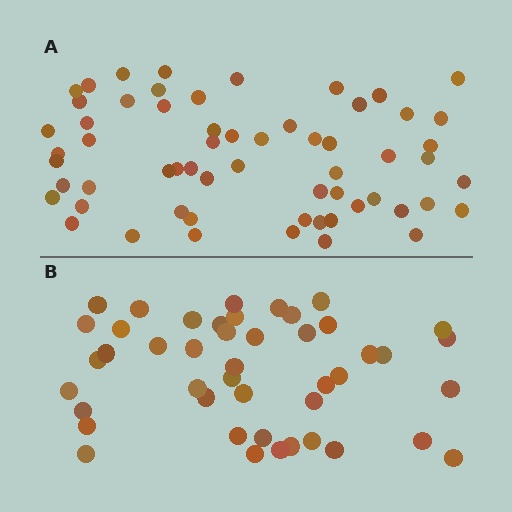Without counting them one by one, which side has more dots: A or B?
Region A (the top region) has more dots.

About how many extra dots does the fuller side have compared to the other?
Region A has approximately 15 more dots than region B.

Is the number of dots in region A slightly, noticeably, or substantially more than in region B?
Region A has noticeably more, but not dramatically so. The ratio is roughly 1.3 to 1.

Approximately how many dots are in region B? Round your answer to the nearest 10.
About 40 dots. (The exact count is 45, which rounds to 40.)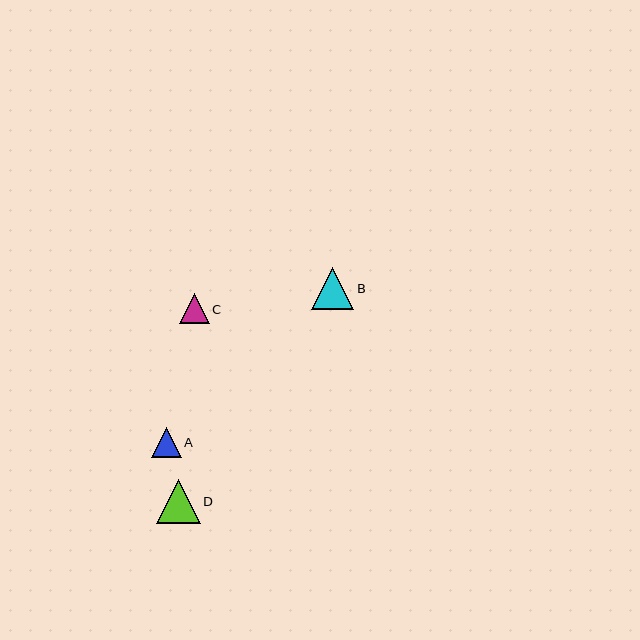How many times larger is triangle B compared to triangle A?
Triangle B is approximately 1.4 times the size of triangle A.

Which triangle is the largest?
Triangle D is the largest with a size of approximately 44 pixels.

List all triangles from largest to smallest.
From largest to smallest: D, B, A, C.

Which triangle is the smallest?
Triangle C is the smallest with a size of approximately 29 pixels.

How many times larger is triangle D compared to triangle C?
Triangle D is approximately 1.5 times the size of triangle C.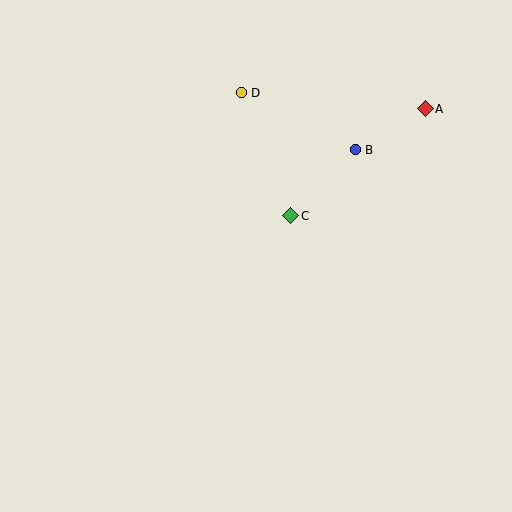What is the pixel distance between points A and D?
The distance between A and D is 185 pixels.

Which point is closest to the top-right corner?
Point A is closest to the top-right corner.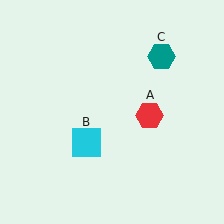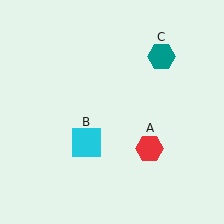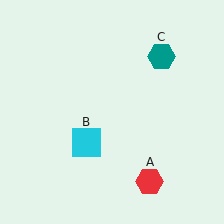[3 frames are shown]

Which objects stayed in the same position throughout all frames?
Cyan square (object B) and teal hexagon (object C) remained stationary.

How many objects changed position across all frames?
1 object changed position: red hexagon (object A).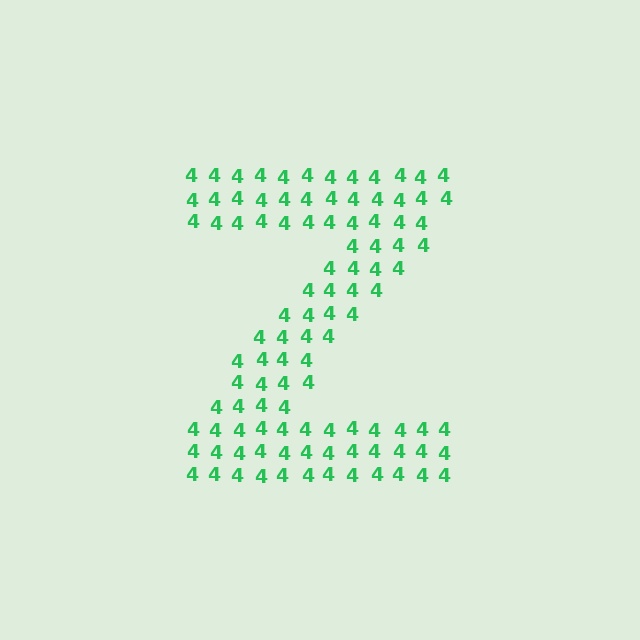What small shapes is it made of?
It is made of small digit 4's.